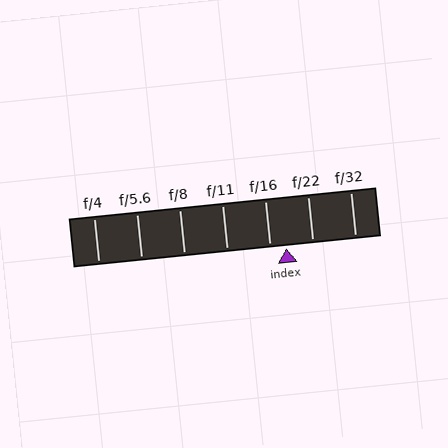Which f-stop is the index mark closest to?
The index mark is closest to f/16.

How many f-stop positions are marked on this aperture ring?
There are 7 f-stop positions marked.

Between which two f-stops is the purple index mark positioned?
The index mark is between f/16 and f/22.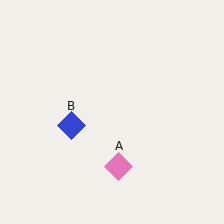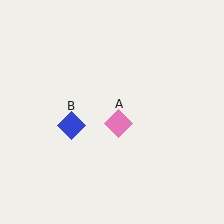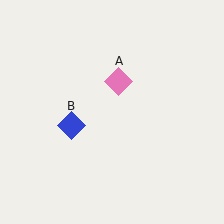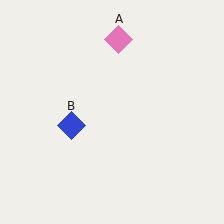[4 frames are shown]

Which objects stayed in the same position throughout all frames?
Blue diamond (object B) remained stationary.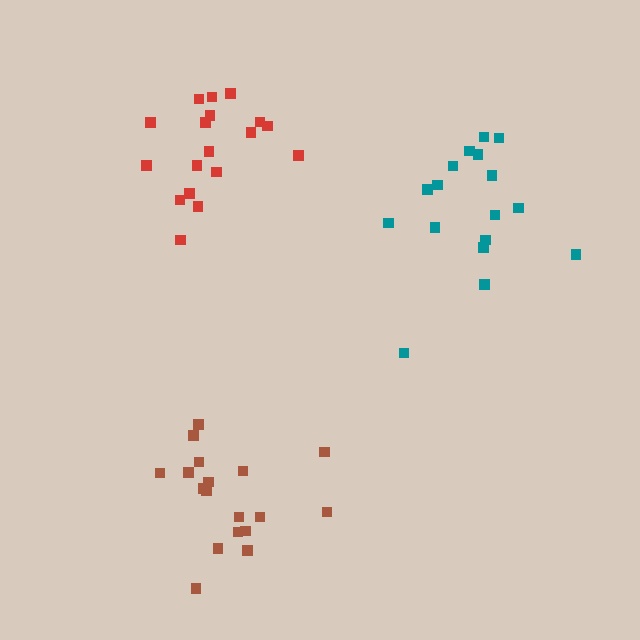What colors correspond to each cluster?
The clusters are colored: teal, red, brown.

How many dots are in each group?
Group 1: 17 dots, Group 2: 18 dots, Group 3: 18 dots (53 total).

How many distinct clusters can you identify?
There are 3 distinct clusters.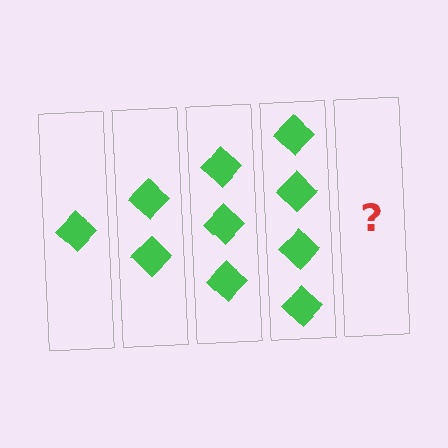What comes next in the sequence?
The next element should be 5 diamonds.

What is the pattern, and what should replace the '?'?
The pattern is that each step adds one more diamond. The '?' should be 5 diamonds.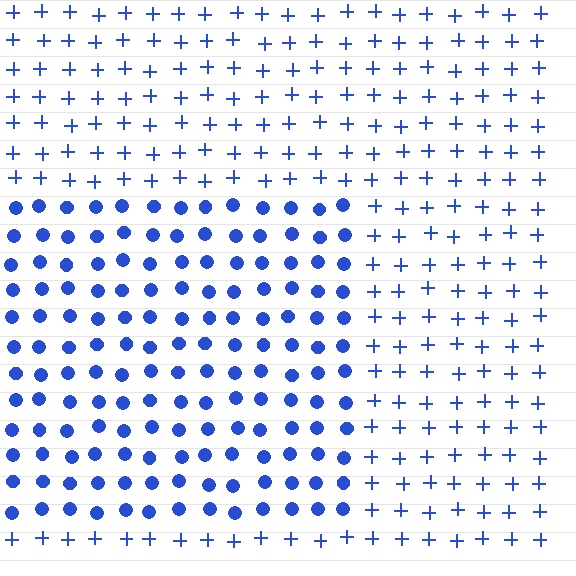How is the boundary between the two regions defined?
The boundary is defined by a change in element shape: circles inside vs. plus signs outside. All elements share the same color and spacing.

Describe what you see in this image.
The image is filled with small blue elements arranged in a uniform grid. A rectangle-shaped region contains circles, while the surrounding area contains plus signs. The boundary is defined purely by the change in element shape.